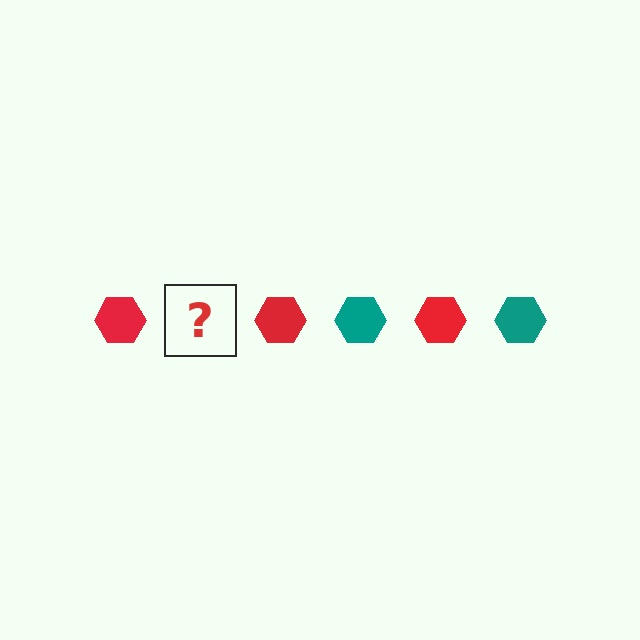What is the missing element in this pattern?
The missing element is a teal hexagon.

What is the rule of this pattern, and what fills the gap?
The rule is that the pattern cycles through red, teal hexagons. The gap should be filled with a teal hexagon.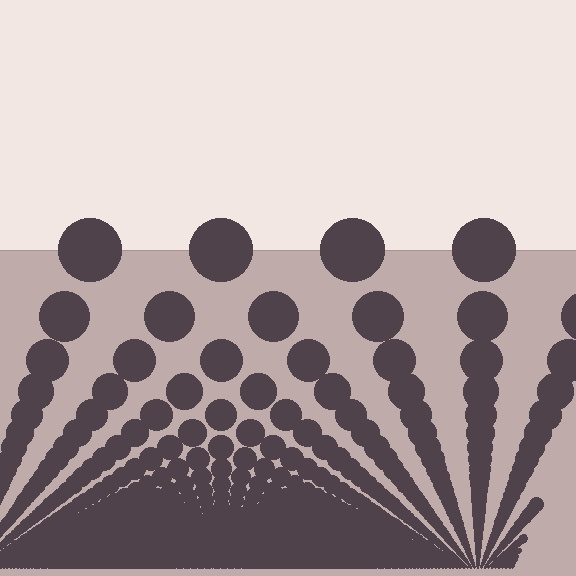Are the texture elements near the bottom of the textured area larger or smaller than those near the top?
Smaller. The gradient is inverted — elements near the bottom are smaller and denser.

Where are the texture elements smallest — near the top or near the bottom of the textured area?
Near the bottom.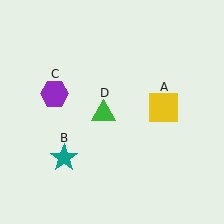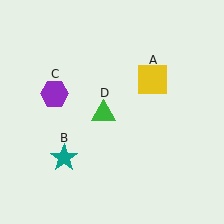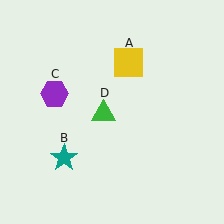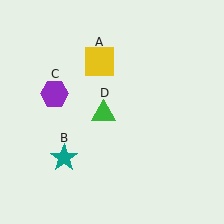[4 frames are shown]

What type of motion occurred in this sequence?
The yellow square (object A) rotated counterclockwise around the center of the scene.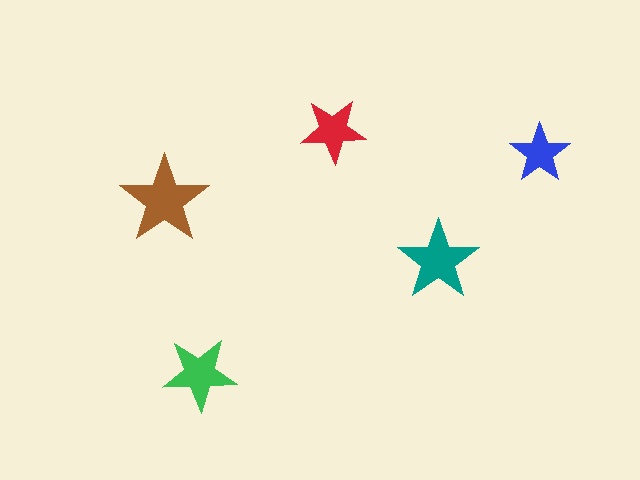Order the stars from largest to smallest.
the brown one, the teal one, the green one, the red one, the blue one.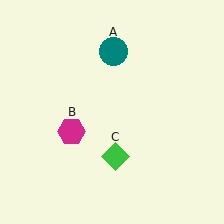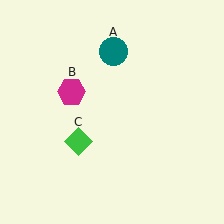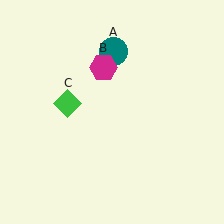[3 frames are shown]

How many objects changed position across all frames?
2 objects changed position: magenta hexagon (object B), green diamond (object C).